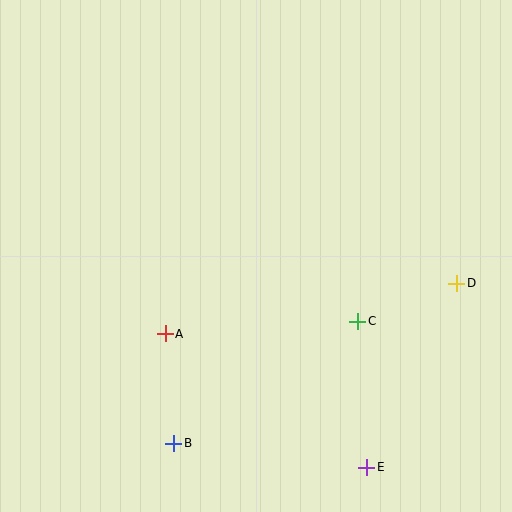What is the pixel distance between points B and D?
The distance between B and D is 325 pixels.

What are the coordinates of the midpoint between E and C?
The midpoint between E and C is at (362, 394).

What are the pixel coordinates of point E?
Point E is at (367, 467).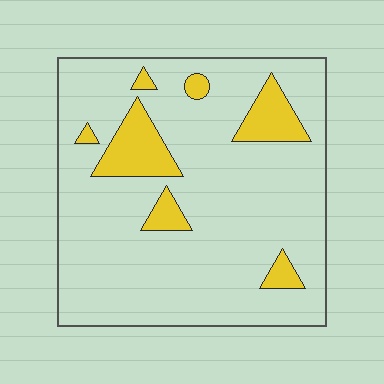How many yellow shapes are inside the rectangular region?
7.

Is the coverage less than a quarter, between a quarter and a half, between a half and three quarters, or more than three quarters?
Less than a quarter.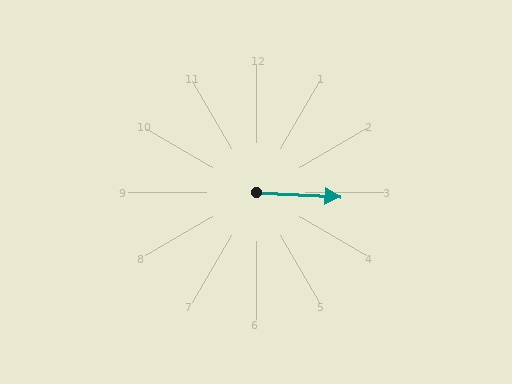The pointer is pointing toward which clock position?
Roughly 3 o'clock.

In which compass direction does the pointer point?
East.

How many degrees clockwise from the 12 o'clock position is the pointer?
Approximately 93 degrees.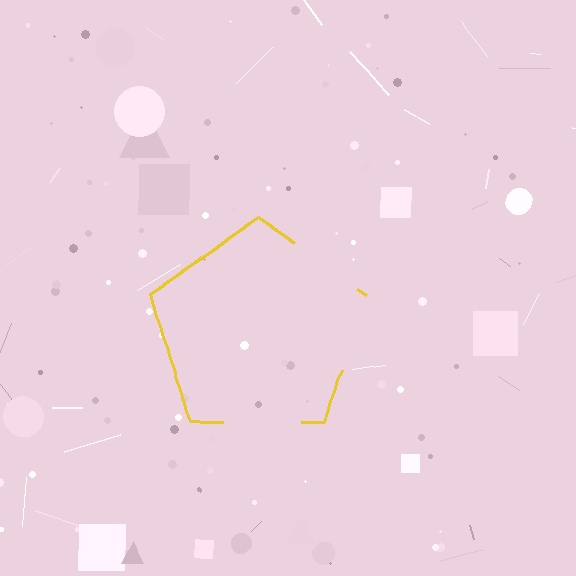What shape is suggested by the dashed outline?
The dashed outline suggests a pentagon.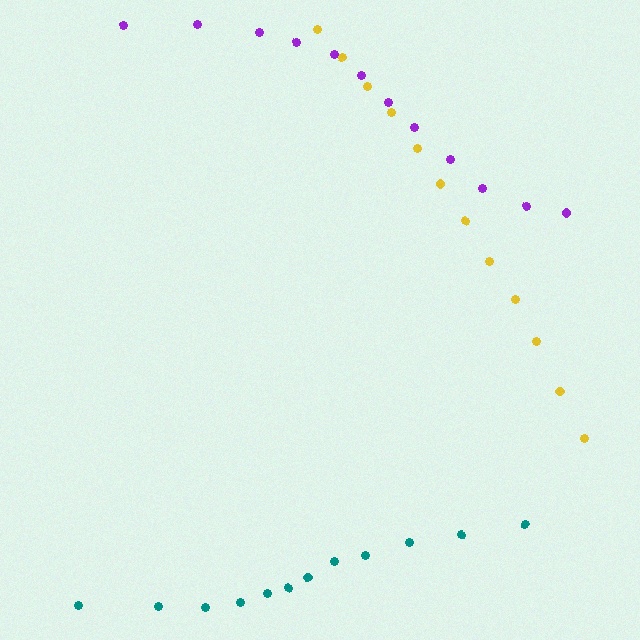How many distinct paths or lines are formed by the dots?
There are 3 distinct paths.